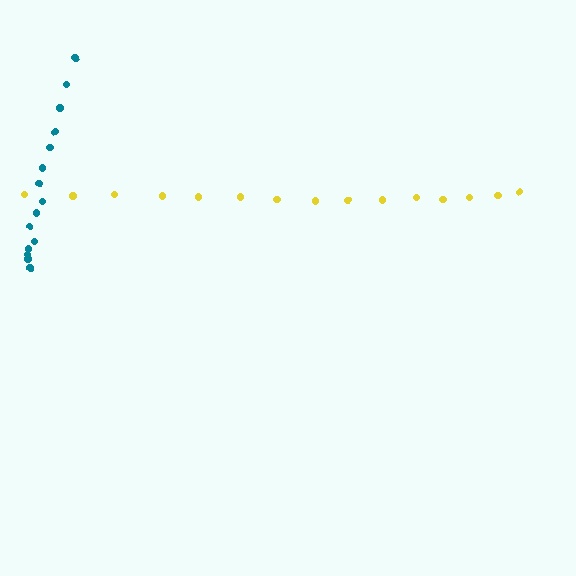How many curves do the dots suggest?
There are 2 distinct paths.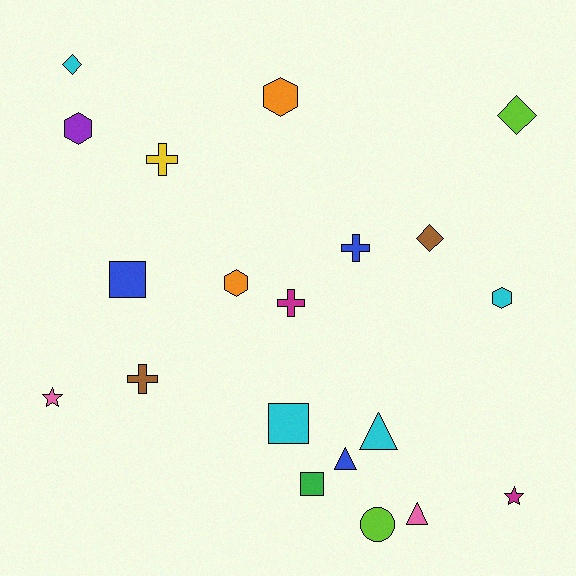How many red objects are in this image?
There are no red objects.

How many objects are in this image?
There are 20 objects.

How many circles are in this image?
There is 1 circle.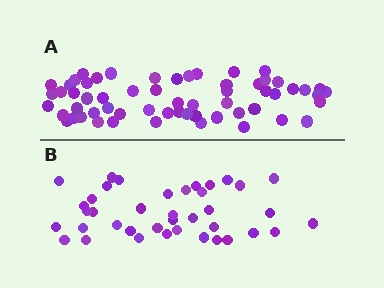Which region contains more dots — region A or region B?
Region A (the top region) has more dots.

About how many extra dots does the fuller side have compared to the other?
Region A has approximately 20 more dots than region B.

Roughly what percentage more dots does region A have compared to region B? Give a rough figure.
About 55% more.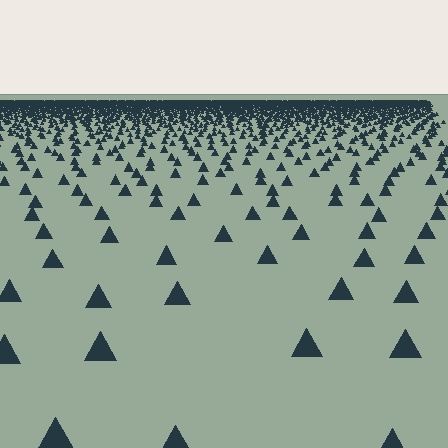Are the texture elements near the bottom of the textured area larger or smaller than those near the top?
Larger. Near the bottom, elements are closer to the viewer and appear at a bigger on-screen size.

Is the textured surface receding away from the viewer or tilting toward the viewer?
The surface is receding away from the viewer. Texture elements get smaller and denser toward the top.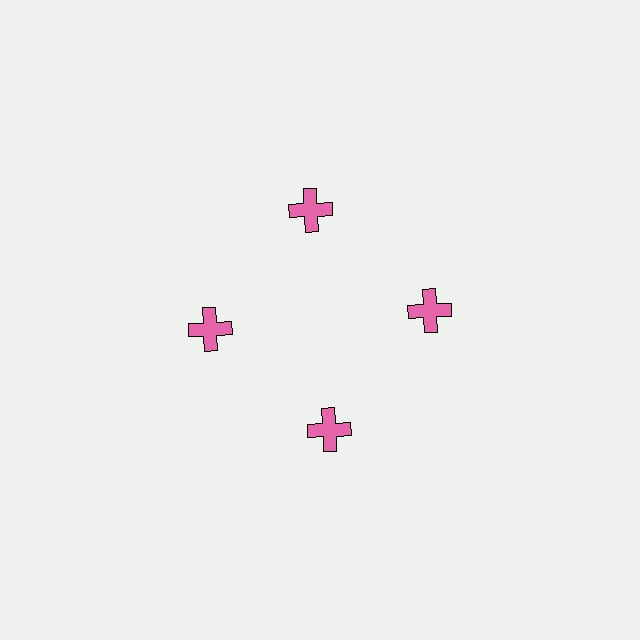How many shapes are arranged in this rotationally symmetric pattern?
There are 4 shapes, arranged in 4 groups of 1.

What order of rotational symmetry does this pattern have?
This pattern has 4-fold rotational symmetry.